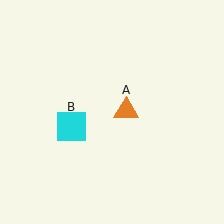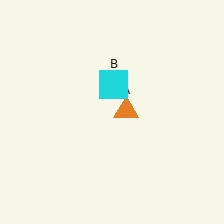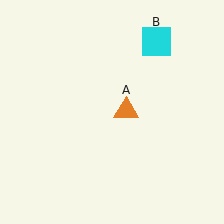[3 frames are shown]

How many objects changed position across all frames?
1 object changed position: cyan square (object B).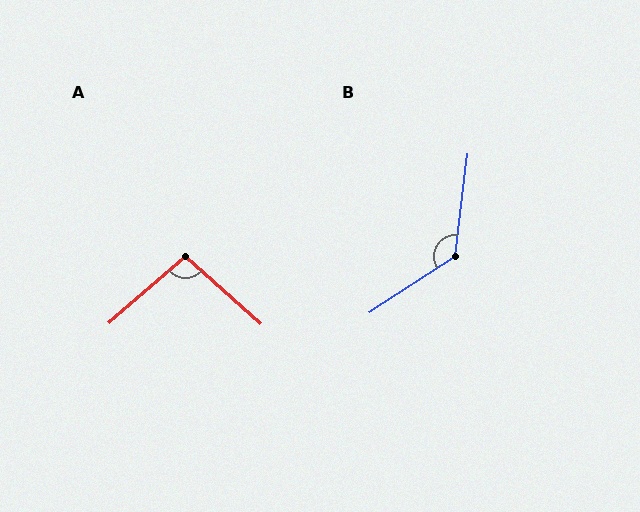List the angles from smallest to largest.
A (97°), B (130°).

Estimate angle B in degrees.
Approximately 130 degrees.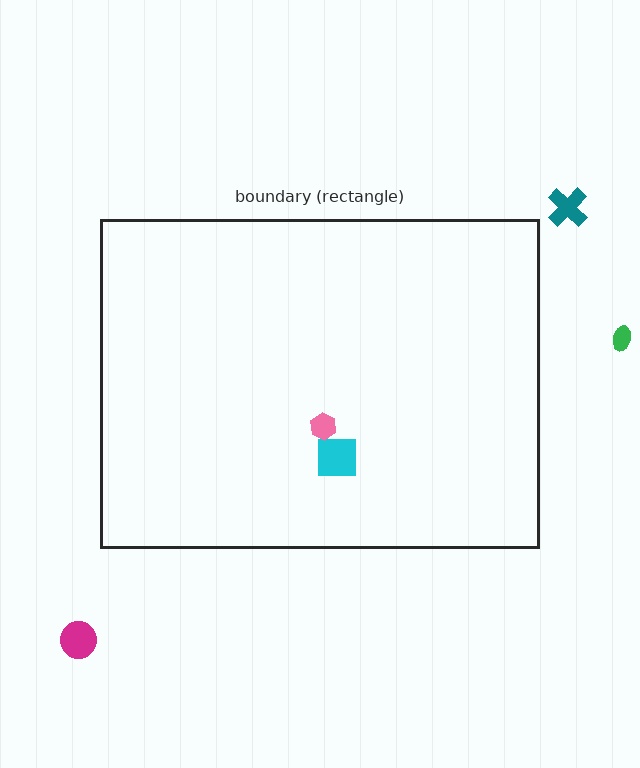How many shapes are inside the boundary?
2 inside, 3 outside.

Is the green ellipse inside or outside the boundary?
Outside.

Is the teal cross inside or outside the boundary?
Outside.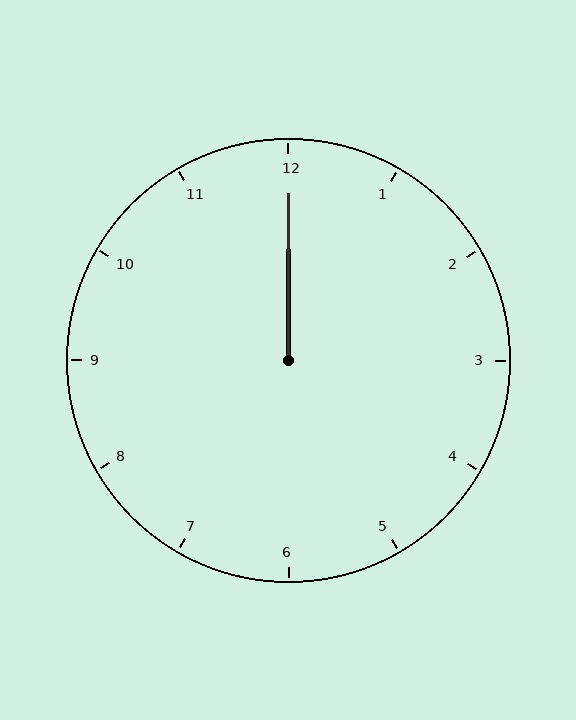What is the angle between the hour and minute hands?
Approximately 0 degrees.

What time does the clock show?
12:00.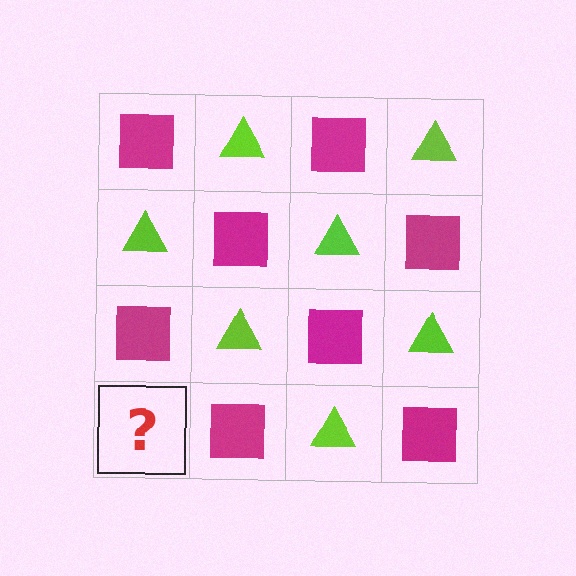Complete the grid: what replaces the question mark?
The question mark should be replaced with a lime triangle.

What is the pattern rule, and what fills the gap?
The rule is that it alternates magenta square and lime triangle in a checkerboard pattern. The gap should be filled with a lime triangle.